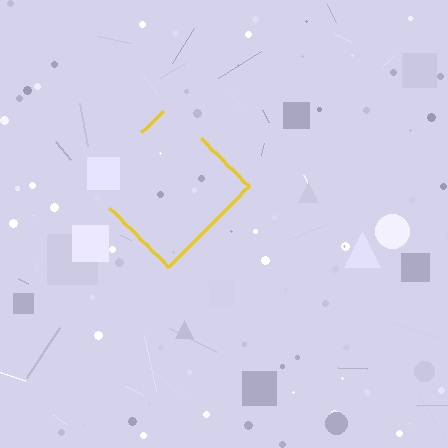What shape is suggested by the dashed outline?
The dashed outline suggests a diamond.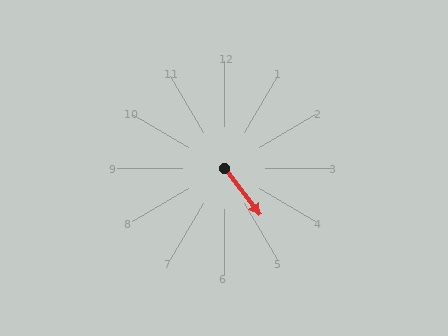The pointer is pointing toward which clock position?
Roughly 5 o'clock.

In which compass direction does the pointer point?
Southeast.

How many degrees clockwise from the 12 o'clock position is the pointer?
Approximately 142 degrees.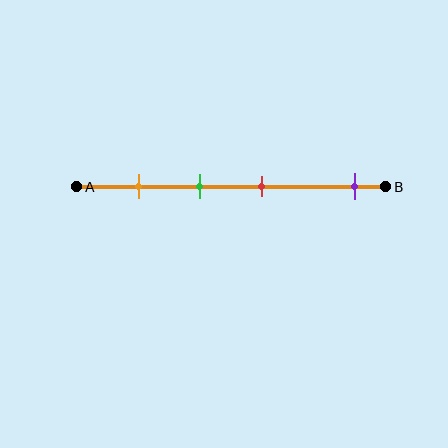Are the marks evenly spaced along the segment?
No, the marks are not evenly spaced.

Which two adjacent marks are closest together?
The green and red marks are the closest adjacent pair.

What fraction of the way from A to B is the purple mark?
The purple mark is approximately 90% (0.9) of the way from A to B.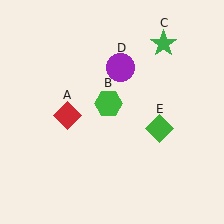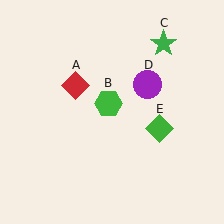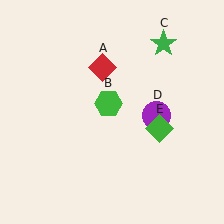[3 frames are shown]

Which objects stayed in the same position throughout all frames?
Green hexagon (object B) and green star (object C) and green diamond (object E) remained stationary.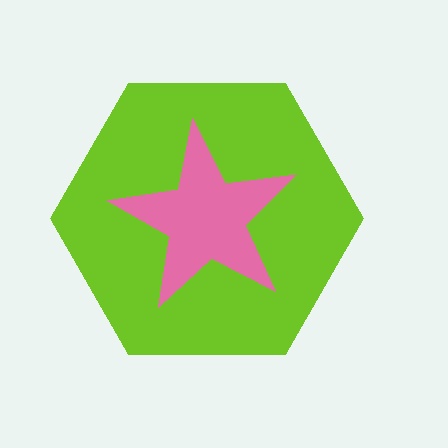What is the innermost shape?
The pink star.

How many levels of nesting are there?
2.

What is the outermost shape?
The lime hexagon.